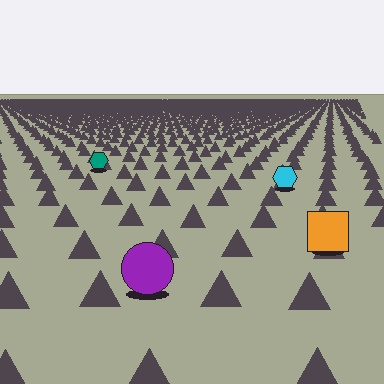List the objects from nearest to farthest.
From nearest to farthest: the purple circle, the orange square, the cyan hexagon, the teal hexagon.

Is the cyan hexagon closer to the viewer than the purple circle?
No. The purple circle is closer — you can tell from the texture gradient: the ground texture is coarser near it.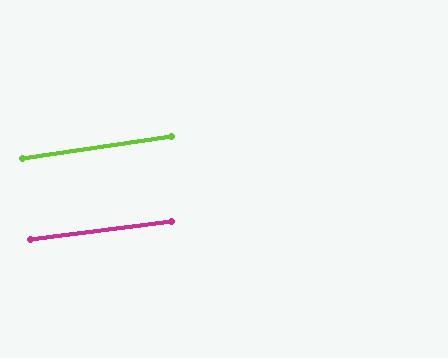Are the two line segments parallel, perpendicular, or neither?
Parallel — their directions differ by only 1.0°.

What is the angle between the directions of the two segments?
Approximately 1 degree.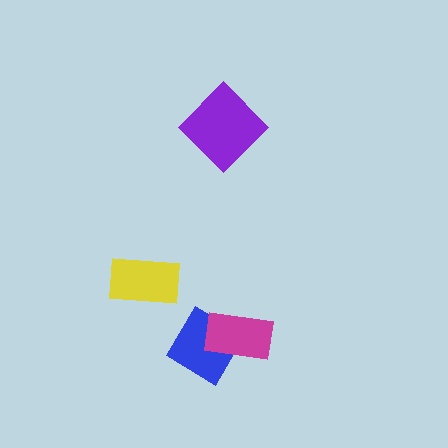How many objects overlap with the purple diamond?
0 objects overlap with the purple diamond.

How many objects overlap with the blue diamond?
1 object overlaps with the blue diamond.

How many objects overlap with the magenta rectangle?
1 object overlaps with the magenta rectangle.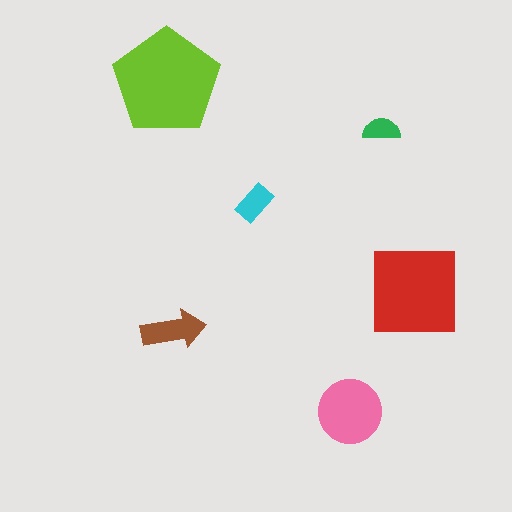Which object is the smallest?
The green semicircle.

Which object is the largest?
The lime pentagon.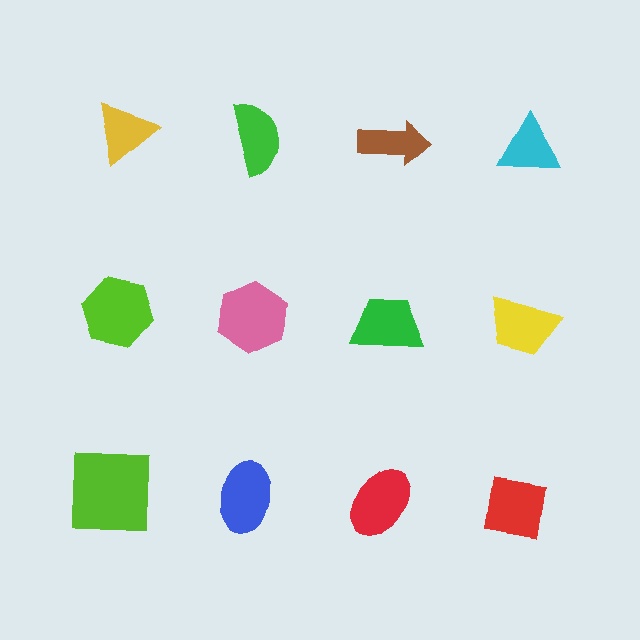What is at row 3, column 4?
A red square.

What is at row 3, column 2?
A blue ellipse.